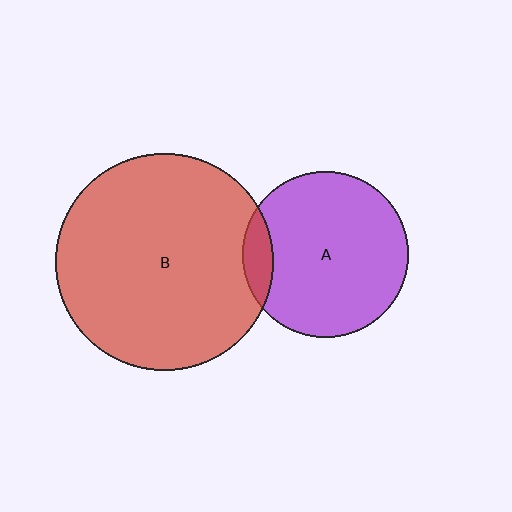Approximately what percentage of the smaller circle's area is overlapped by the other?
Approximately 10%.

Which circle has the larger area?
Circle B (red).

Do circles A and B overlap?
Yes.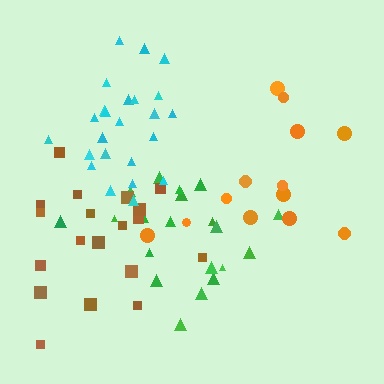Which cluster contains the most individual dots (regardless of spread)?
Cyan (24).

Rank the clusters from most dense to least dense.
green, cyan, brown, orange.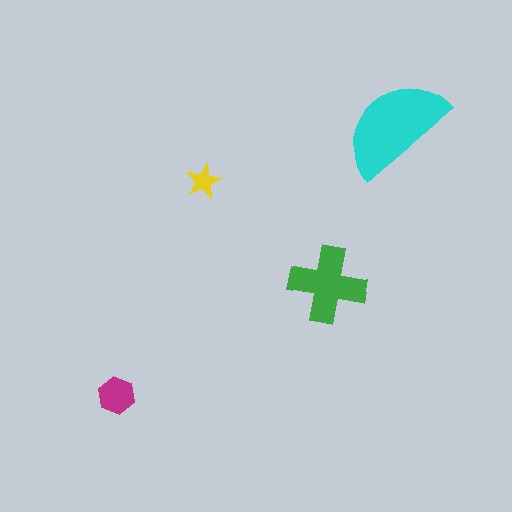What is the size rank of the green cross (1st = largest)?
2nd.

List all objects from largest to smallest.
The cyan semicircle, the green cross, the magenta hexagon, the yellow star.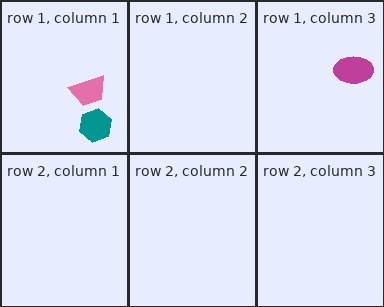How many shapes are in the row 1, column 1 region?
2.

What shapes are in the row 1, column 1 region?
The teal hexagon, the pink trapezoid.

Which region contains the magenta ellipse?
The row 1, column 3 region.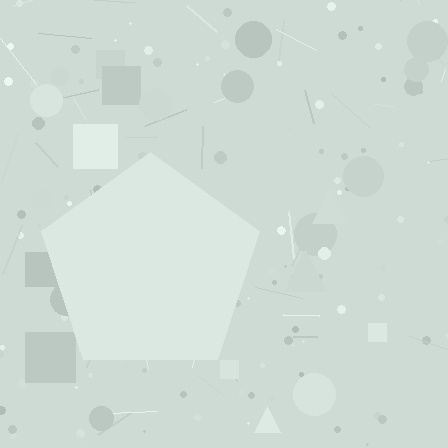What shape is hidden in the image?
A pentagon is hidden in the image.